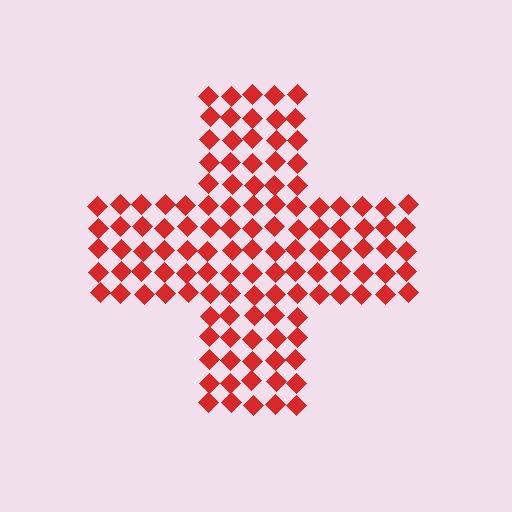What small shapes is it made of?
It is made of small diamonds.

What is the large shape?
The large shape is a cross.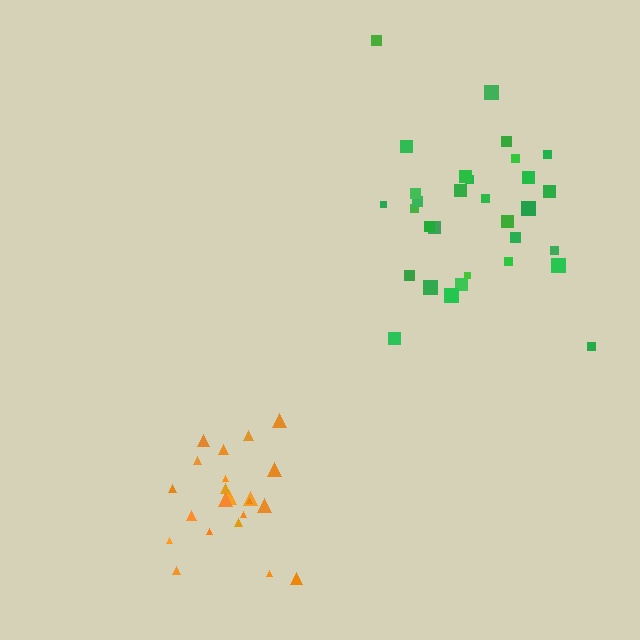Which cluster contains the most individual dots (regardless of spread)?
Green (31).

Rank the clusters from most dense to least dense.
orange, green.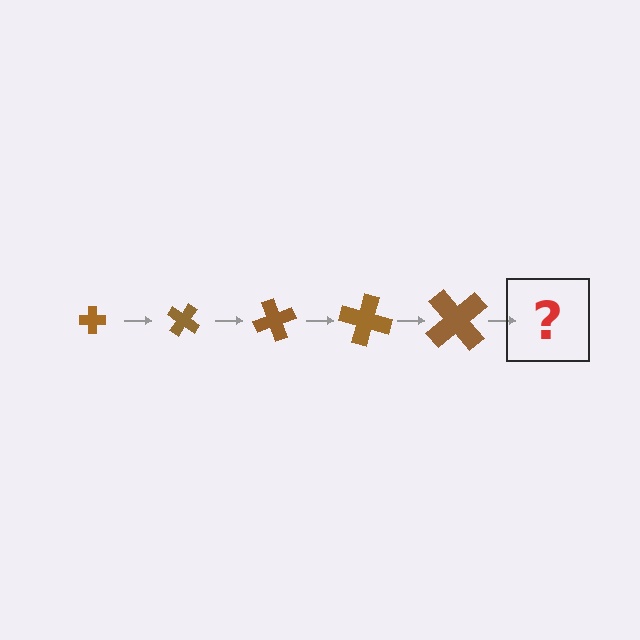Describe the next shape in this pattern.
It should be a cross, larger than the previous one and rotated 175 degrees from the start.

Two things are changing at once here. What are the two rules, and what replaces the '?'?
The two rules are that the cross grows larger each step and it rotates 35 degrees each step. The '?' should be a cross, larger than the previous one and rotated 175 degrees from the start.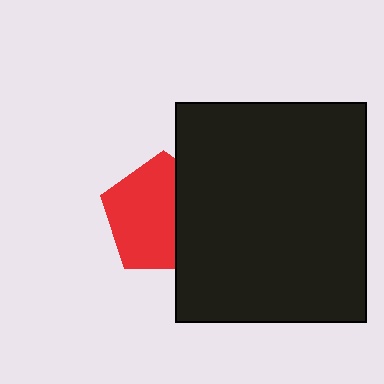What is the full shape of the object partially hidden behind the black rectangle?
The partially hidden object is a red pentagon.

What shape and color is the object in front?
The object in front is a black rectangle.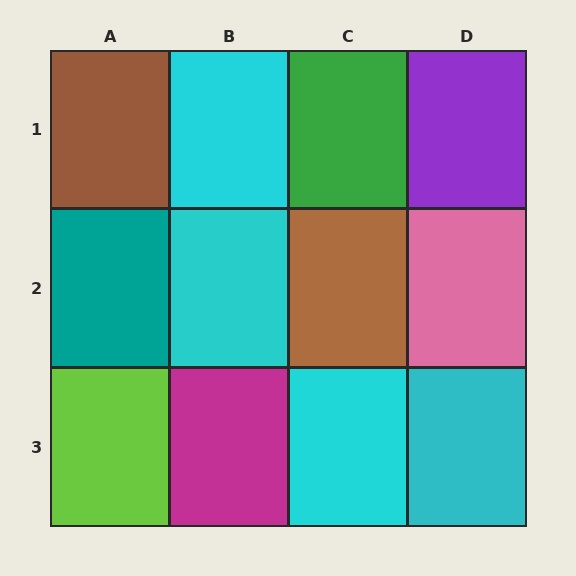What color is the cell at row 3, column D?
Cyan.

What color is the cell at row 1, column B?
Cyan.